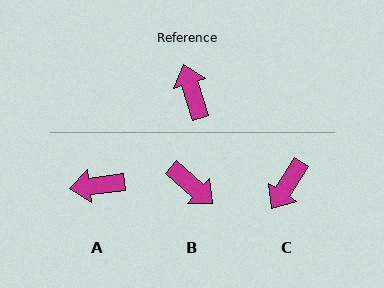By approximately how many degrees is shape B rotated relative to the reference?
Approximately 149 degrees clockwise.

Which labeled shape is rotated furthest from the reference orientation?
B, about 149 degrees away.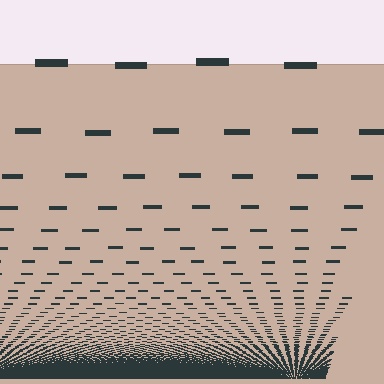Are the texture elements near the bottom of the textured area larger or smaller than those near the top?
Smaller. The gradient is inverted — elements near the bottom are smaller and denser.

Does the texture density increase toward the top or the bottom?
Density increases toward the bottom.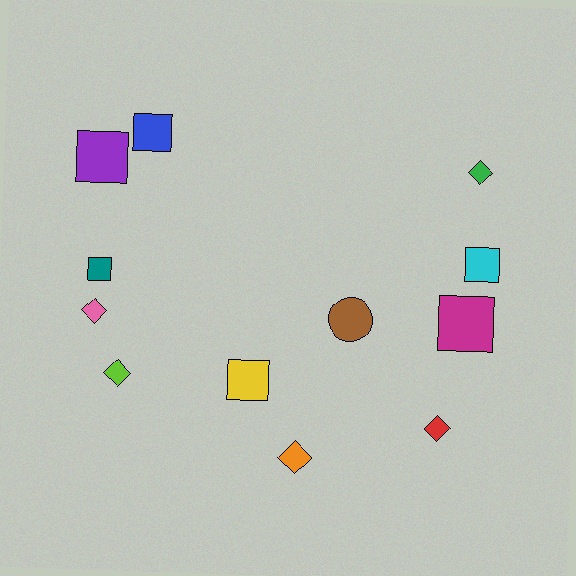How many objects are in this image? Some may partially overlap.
There are 12 objects.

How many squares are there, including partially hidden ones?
There are 6 squares.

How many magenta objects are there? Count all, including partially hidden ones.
There is 1 magenta object.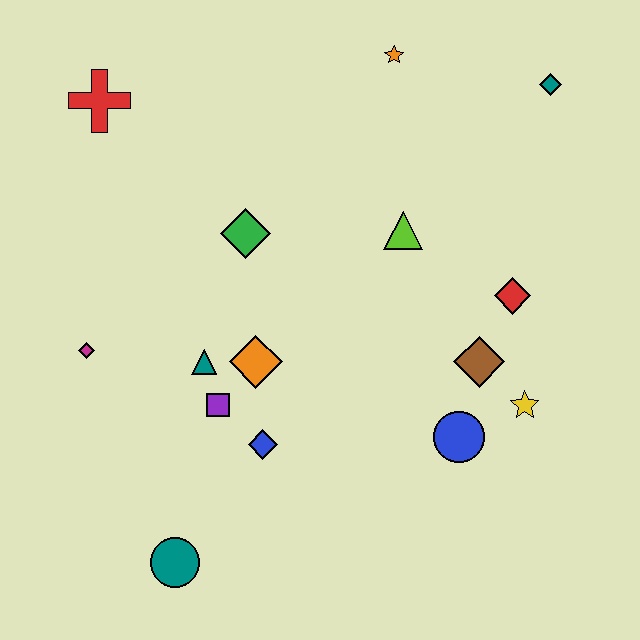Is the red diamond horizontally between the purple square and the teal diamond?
Yes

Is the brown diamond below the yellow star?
No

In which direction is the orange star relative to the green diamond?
The orange star is above the green diamond.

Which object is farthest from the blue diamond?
The teal diamond is farthest from the blue diamond.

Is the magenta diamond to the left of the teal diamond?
Yes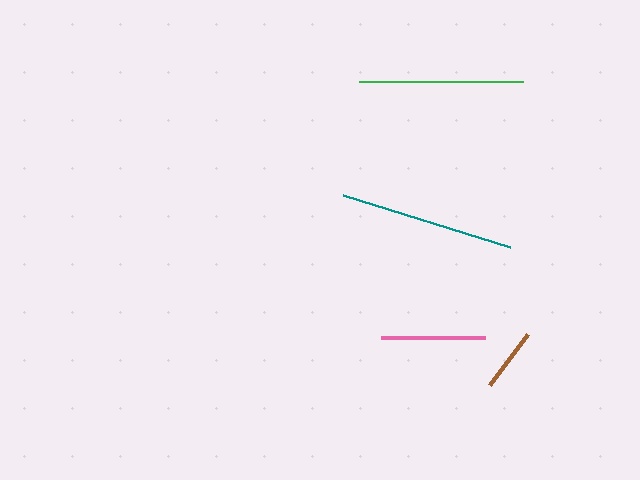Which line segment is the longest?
The teal line is the longest at approximately 176 pixels.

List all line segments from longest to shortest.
From longest to shortest: teal, green, pink, brown.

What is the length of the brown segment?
The brown segment is approximately 63 pixels long.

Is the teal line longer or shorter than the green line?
The teal line is longer than the green line.